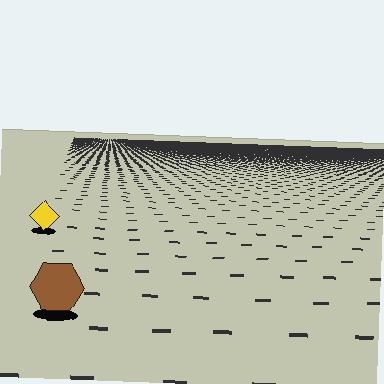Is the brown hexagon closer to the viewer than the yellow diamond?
Yes. The brown hexagon is closer — you can tell from the texture gradient: the ground texture is coarser near it.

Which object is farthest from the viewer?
The yellow diamond is farthest from the viewer. It appears smaller and the ground texture around it is denser.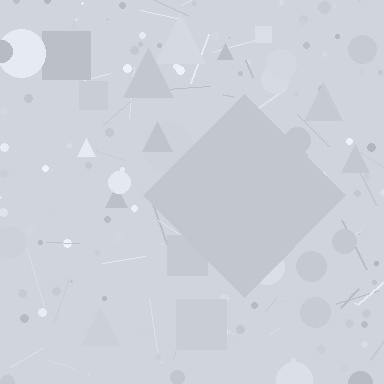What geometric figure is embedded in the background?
A diamond is embedded in the background.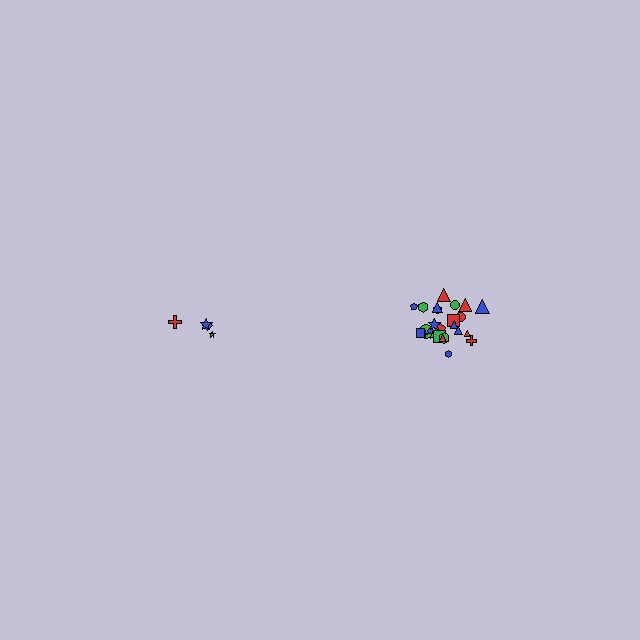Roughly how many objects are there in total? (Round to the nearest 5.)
Roughly 30 objects in total.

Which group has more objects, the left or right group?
The right group.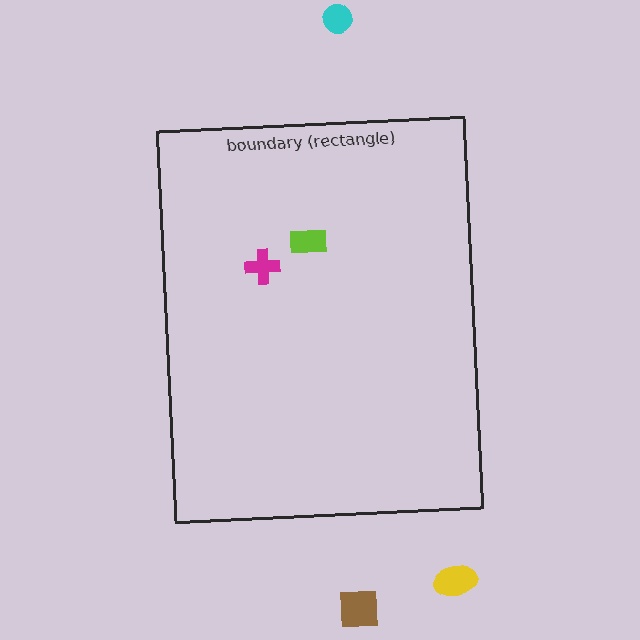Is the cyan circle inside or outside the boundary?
Outside.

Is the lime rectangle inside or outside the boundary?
Inside.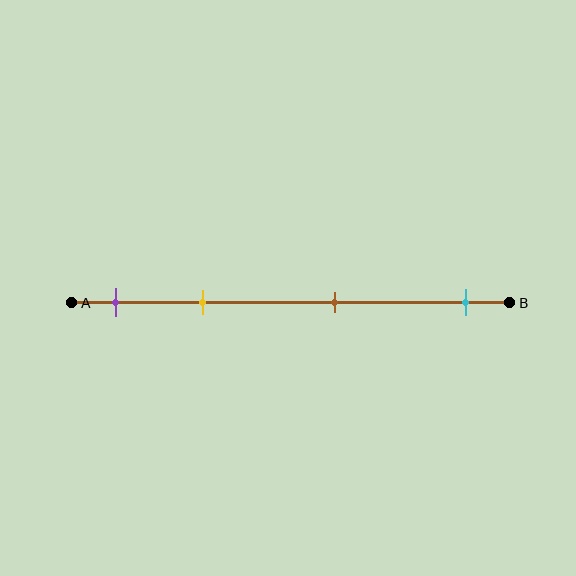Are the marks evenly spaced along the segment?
No, the marks are not evenly spaced.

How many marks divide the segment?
There are 4 marks dividing the segment.